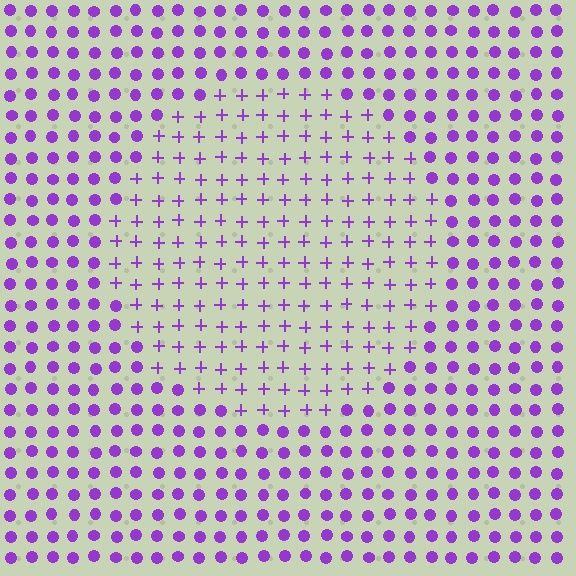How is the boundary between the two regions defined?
The boundary is defined by a change in element shape: plus signs inside vs. circles outside. All elements share the same color and spacing.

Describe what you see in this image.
The image is filled with small purple elements arranged in a uniform grid. A circle-shaped region contains plus signs, while the surrounding area contains circles. The boundary is defined purely by the change in element shape.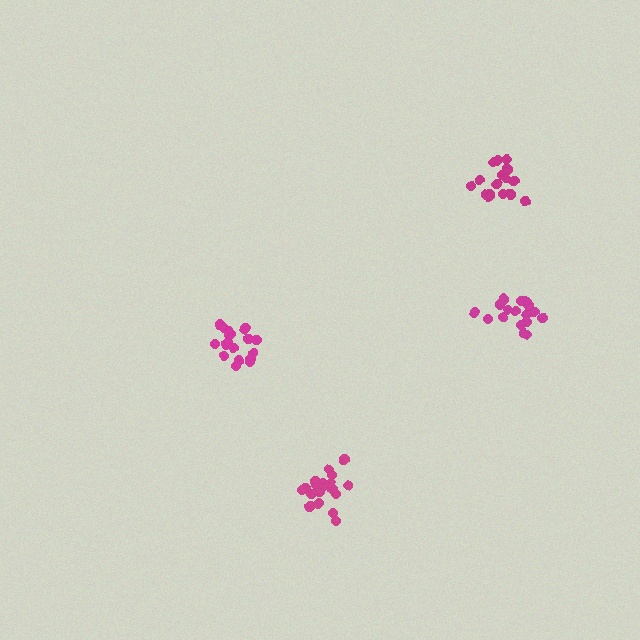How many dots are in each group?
Group 1: 17 dots, Group 2: 21 dots, Group 3: 17 dots, Group 4: 19 dots (74 total).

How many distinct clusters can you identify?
There are 4 distinct clusters.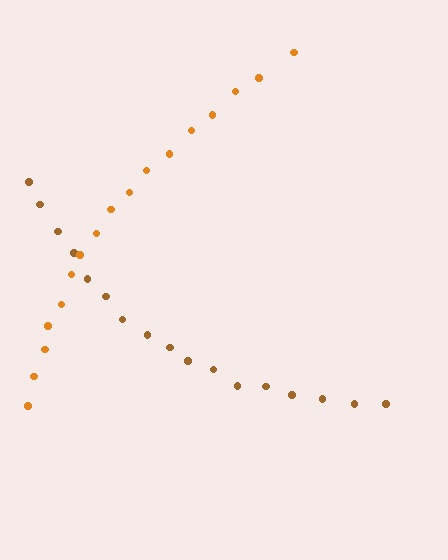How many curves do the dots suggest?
There are 2 distinct paths.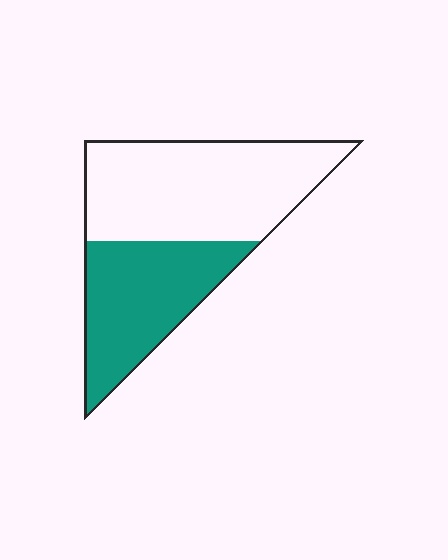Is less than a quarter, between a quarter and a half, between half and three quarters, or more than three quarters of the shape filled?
Between a quarter and a half.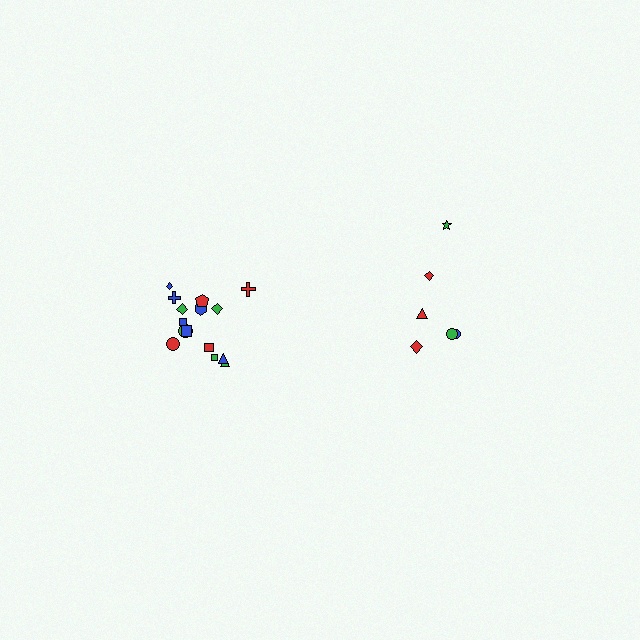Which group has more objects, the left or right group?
The left group.